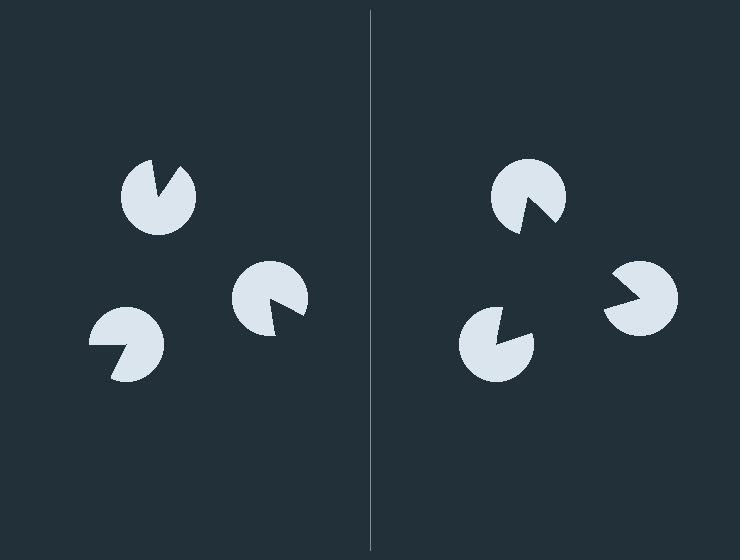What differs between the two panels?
The pac-man discs are positioned identically on both sides; only the wedge orientations differ. On the right they align to a triangle; on the left they are misaligned.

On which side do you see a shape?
An illusory triangle appears on the right side. On the left side the wedge cuts are rotated, so no coherent shape forms.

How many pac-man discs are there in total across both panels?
6 — 3 on each side.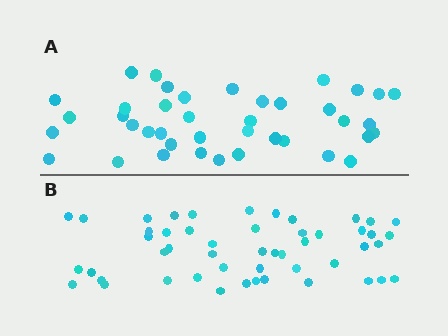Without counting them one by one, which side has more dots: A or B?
Region B (the bottom region) has more dots.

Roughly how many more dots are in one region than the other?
Region B has roughly 10 or so more dots than region A.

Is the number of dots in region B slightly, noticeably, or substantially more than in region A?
Region B has noticeably more, but not dramatically so. The ratio is roughly 1.2 to 1.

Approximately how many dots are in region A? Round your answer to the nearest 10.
About 40 dots.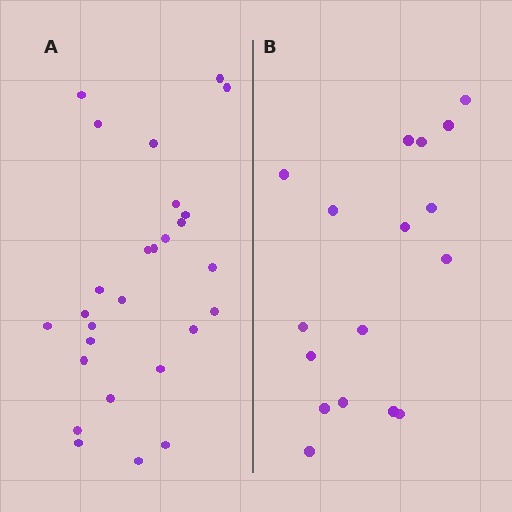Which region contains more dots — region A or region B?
Region A (the left region) has more dots.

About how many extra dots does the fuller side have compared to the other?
Region A has roughly 10 or so more dots than region B.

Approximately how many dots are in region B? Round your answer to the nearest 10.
About 20 dots. (The exact count is 17, which rounds to 20.)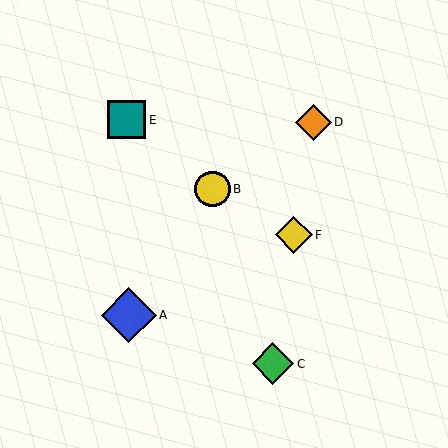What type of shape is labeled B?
Shape B is a yellow circle.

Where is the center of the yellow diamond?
The center of the yellow diamond is at (294, 235).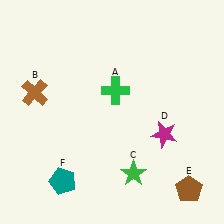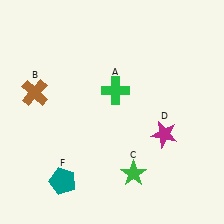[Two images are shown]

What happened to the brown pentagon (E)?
The brown pentagon (E) was removed in Image 2. It was in the bottom-right area of Image 1.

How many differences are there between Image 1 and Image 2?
There is 1 difference between the two images.